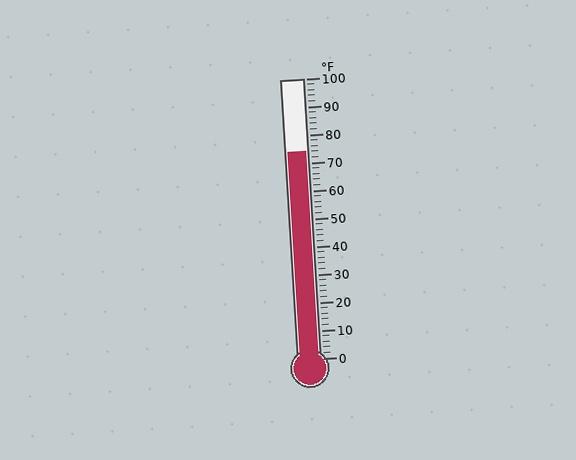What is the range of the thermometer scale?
The thermometer scale ranges from 0°F to 100°F.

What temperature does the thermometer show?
The thermometer shows approximately 74°F.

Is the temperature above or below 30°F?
The temperature is above 30°F.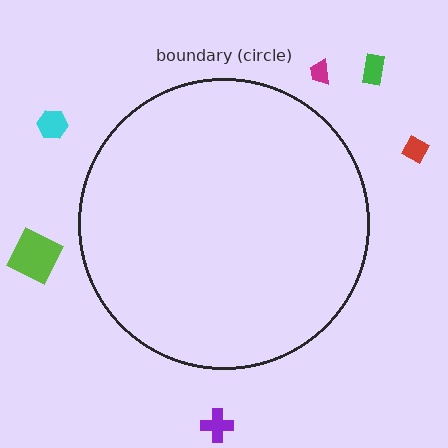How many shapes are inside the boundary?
0 inside, 6 outside.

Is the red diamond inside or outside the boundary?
Outside.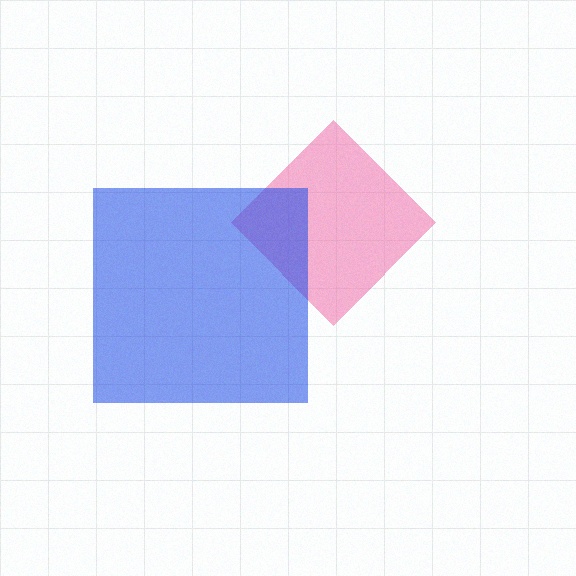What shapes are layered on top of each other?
The layered shapes are: a pink diamond, a blue square.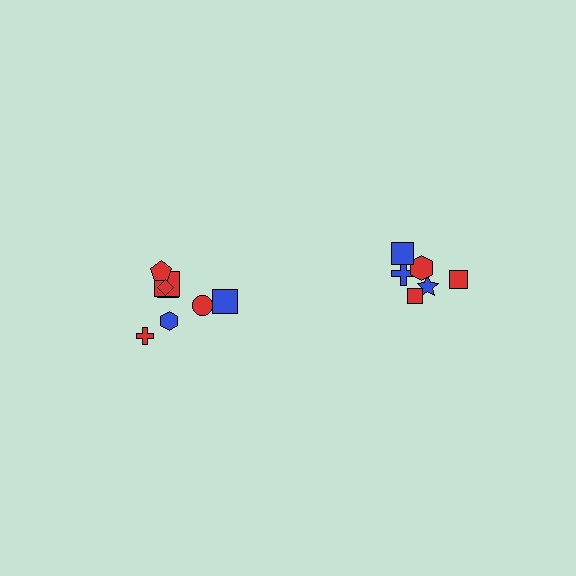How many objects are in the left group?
There are 8 objects.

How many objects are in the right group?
There are 6 objects.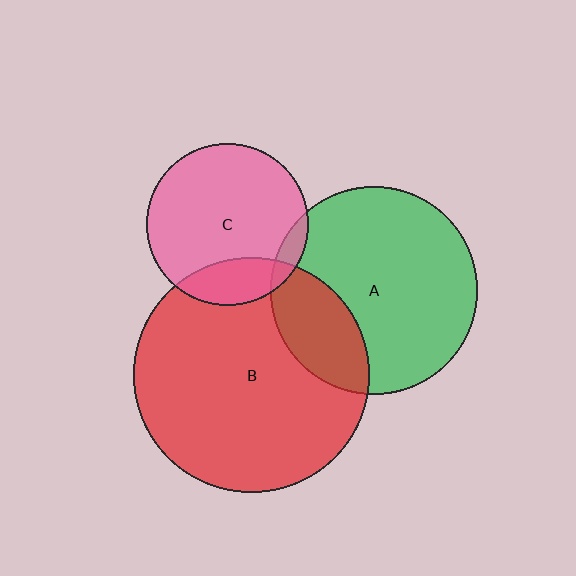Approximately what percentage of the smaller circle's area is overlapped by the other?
Approximately 20%.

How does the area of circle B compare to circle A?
Approximately 1.3 times.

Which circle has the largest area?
Circle B (red).